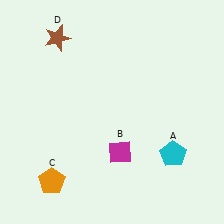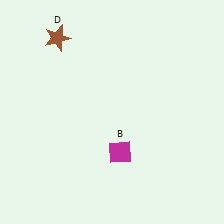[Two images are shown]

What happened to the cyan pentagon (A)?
The cyan pentagon (A) was removed in Image 2. It was in the bottom-right area of Image 1.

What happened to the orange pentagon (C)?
The orange pentagon (C) was removed in Image 2. It was in the bottom-left area of Image 1.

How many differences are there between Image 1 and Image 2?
There are 2 differences between the two images.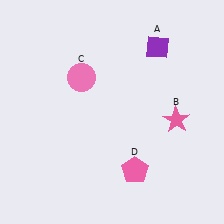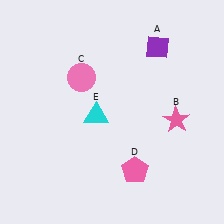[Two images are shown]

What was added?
A cyan triangle (E) was added in Image 2.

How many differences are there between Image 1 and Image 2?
There is 1 difference between the two images.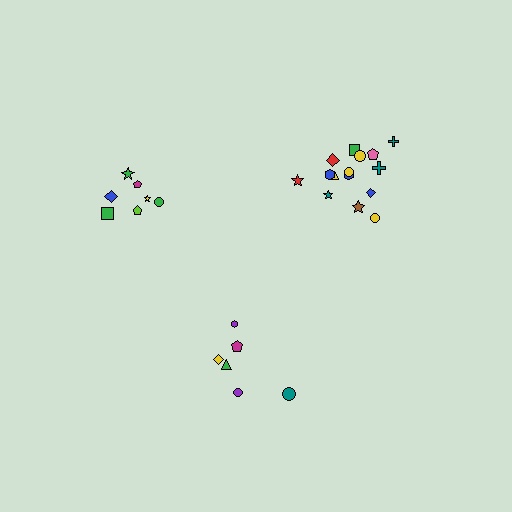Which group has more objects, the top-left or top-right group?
The top-right group.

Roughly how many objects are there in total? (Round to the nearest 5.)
Roughly 30 objects in total.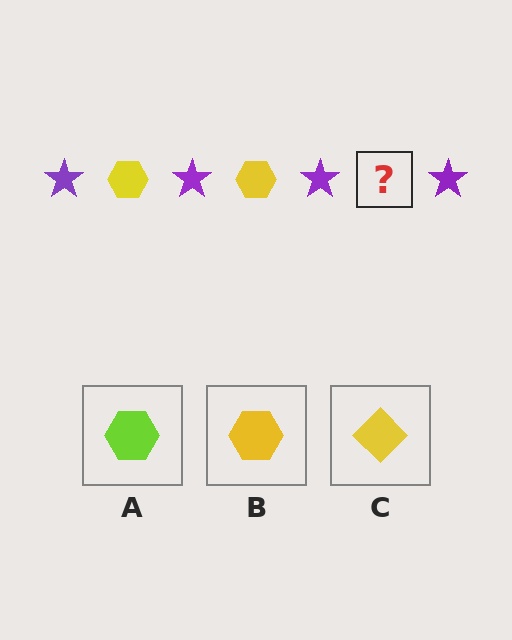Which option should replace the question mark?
Option B.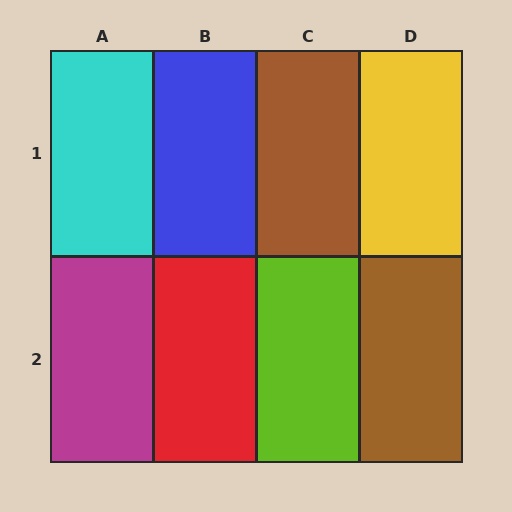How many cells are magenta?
1 cell is magenta.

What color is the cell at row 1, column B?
Blue.